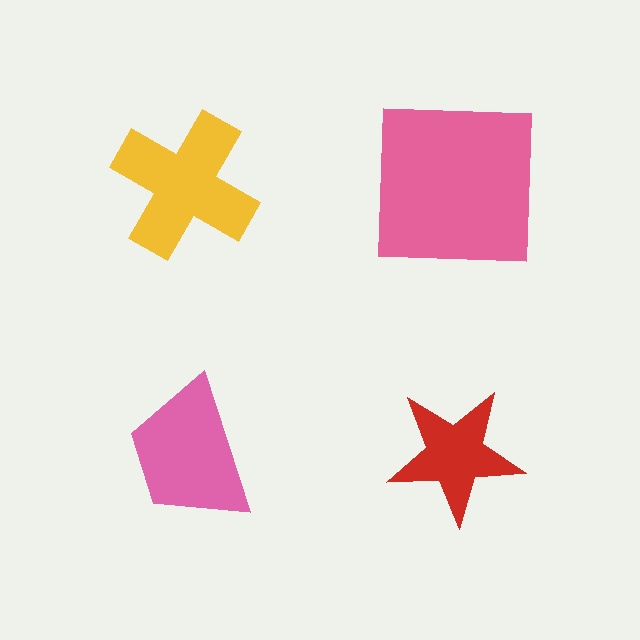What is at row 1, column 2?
A pink square.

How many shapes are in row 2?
2 shapes.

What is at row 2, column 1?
A pink trapezoid.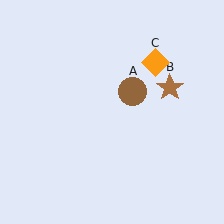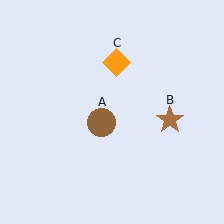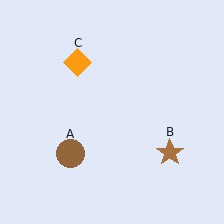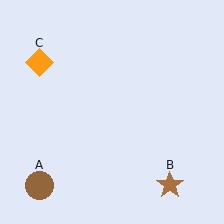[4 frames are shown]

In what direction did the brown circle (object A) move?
The brown circle (object A) moved down and to the left.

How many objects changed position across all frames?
3 objects changed position: brown circle (object A), brown star (object B), orange diamond (object C).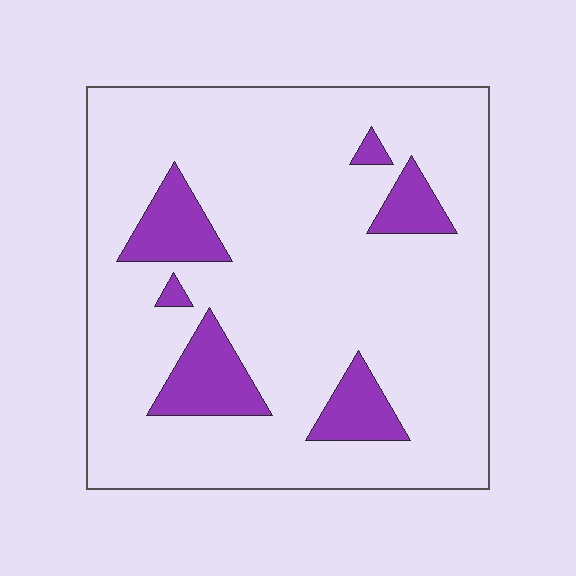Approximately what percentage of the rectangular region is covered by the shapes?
Approximately 15%.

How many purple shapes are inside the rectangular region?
6.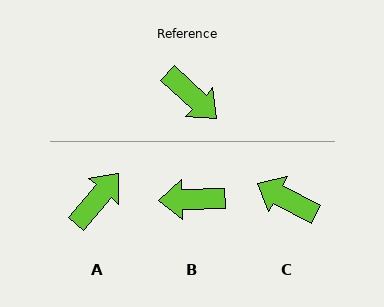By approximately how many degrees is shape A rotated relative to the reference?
Approximately 93 degrees counter-clockwise.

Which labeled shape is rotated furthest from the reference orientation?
C, about 165 degrees away.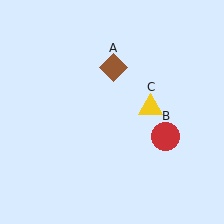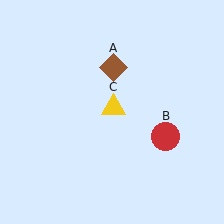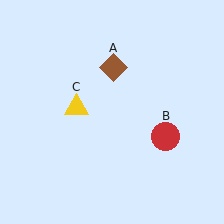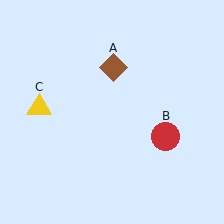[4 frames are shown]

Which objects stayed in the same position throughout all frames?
Brown diamond (object A) and red circle (object B) remained stationary.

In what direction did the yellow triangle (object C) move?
The yellow triangle (object C) moved left.